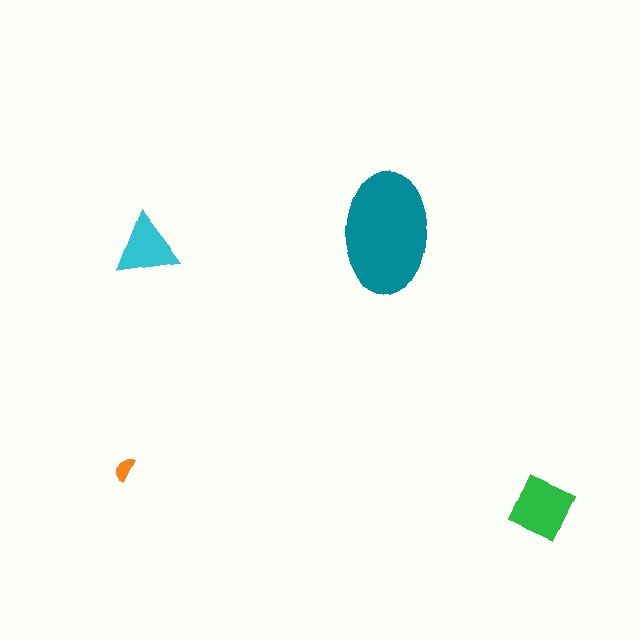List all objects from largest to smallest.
The teal ellipse, the green diamond, the cyan triangle, the orange semicircle.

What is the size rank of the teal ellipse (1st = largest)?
1st.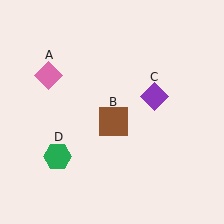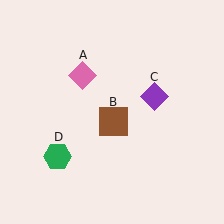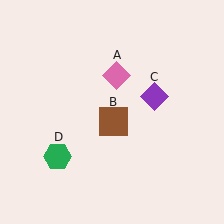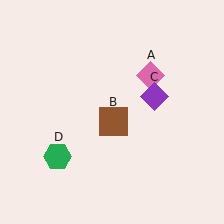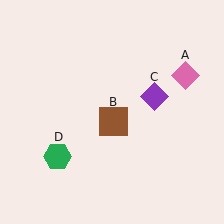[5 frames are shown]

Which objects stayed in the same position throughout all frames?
Brown square (object B) and purple diamond (object C) and green hexagon (object D) remained stationary.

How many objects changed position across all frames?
1 object changed position: pink diamond (object A).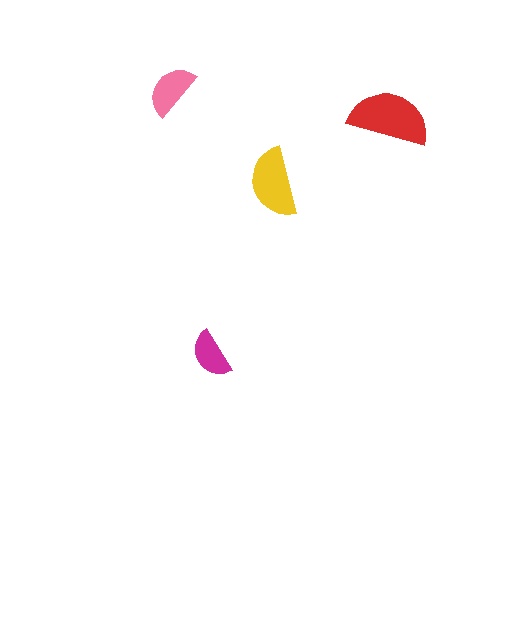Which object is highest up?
The pink semicircle is topmost.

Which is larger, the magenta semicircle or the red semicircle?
The red one.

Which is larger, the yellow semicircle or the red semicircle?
The red one.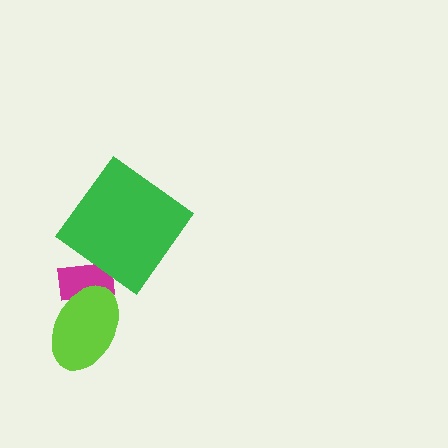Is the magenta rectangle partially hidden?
Yes, it is partially covered by another shape.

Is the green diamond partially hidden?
No, no other shape covers it.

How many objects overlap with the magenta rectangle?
2 objects overlap with the magenta rectangle.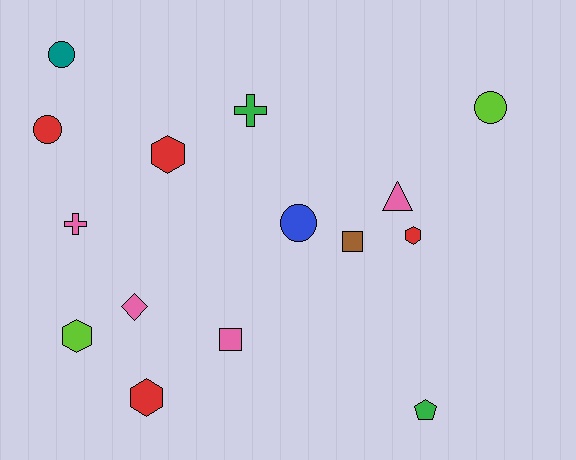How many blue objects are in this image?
There is 1 blue object.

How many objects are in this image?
There are 15 objects.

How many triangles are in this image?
There is 1 triangle.